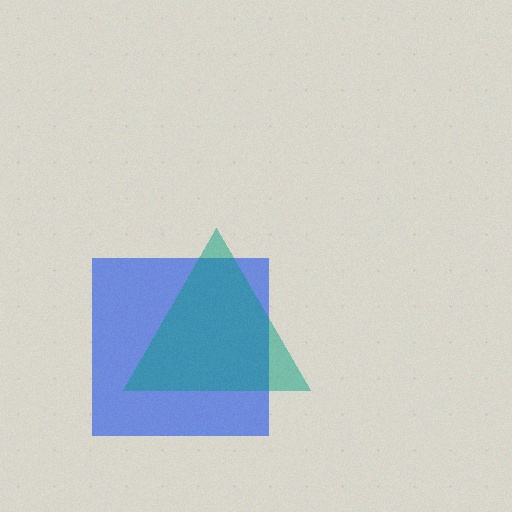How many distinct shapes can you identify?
There are 2 distinct shapes: a blue square, a teal triangle.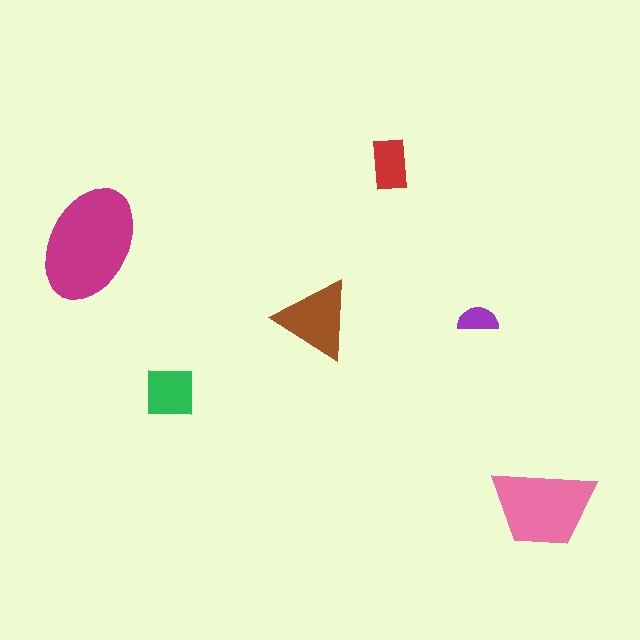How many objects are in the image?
There are 6 objects in the image.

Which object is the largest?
The magenta ellipse.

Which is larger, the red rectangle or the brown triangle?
The brown triangle.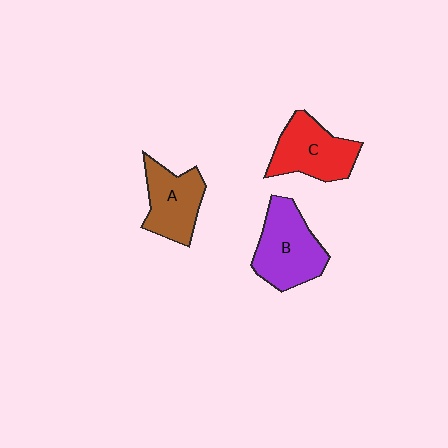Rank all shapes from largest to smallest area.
From largest to smallest: B (purple), C (red), A (brown).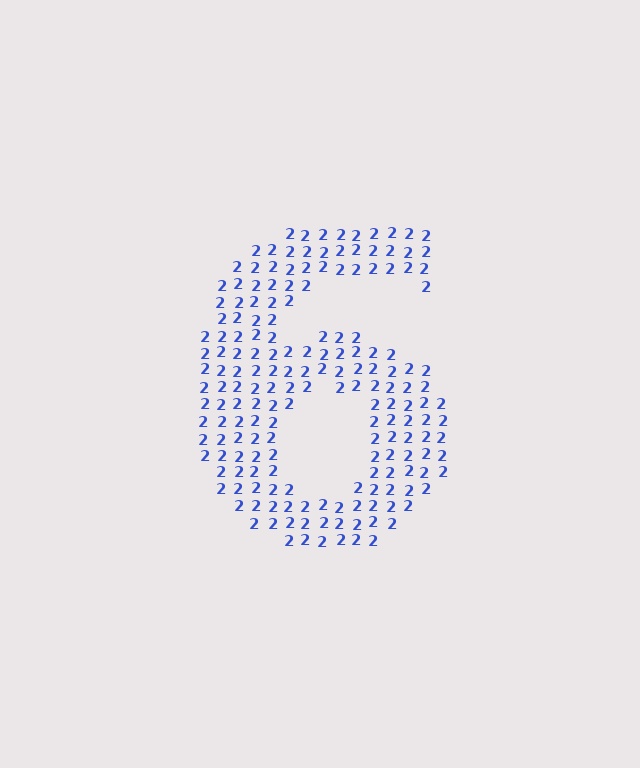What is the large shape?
The large shape is the digit 6.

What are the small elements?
The small elements are digit 2's.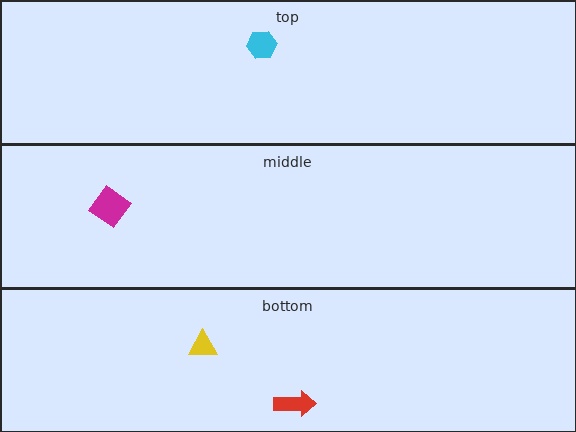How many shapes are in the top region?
1.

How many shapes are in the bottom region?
2.